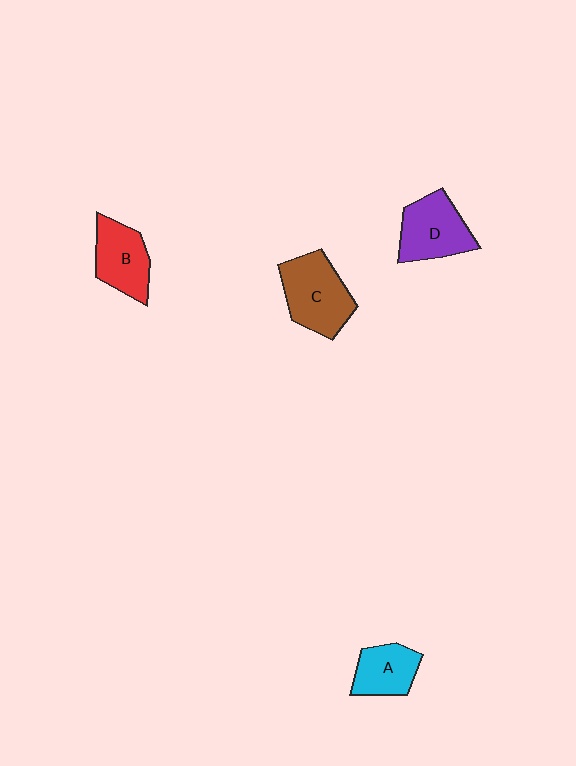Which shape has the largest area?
Shape C (brown).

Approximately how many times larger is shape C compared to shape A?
Approximately 1.5 times.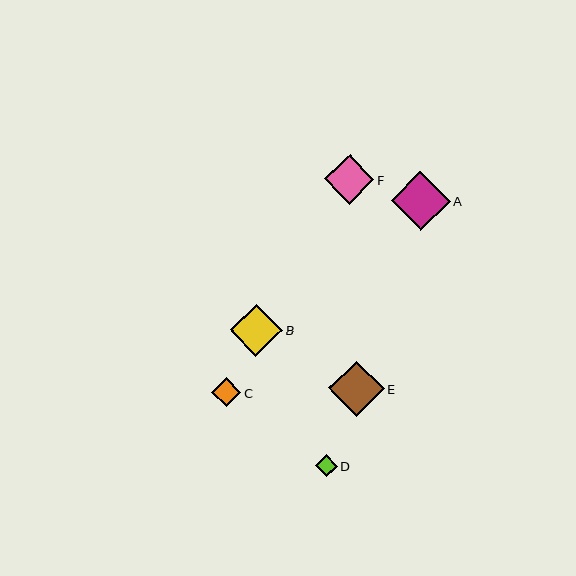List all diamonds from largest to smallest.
From largest to smallest: A, E, B, F, C, D.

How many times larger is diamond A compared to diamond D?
Diamond A is approximately 2.7 times the size of diamond D.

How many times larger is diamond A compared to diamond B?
Diamond A is approximately 1.1 times the size of diamond B.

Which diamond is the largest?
Diamond A is the largest with a size of approximately 59 pixels.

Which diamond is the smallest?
Diamond D is the smallest with a size of approximately 22 pixels.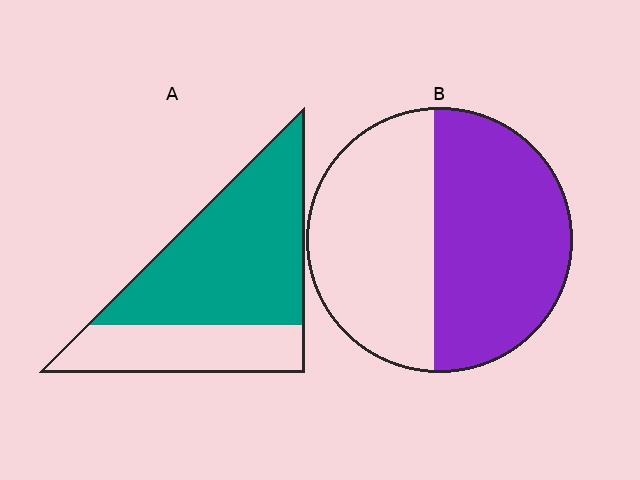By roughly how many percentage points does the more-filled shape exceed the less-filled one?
By roughly 15 percentage points (A over B).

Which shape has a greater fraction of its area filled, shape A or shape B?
Shape A.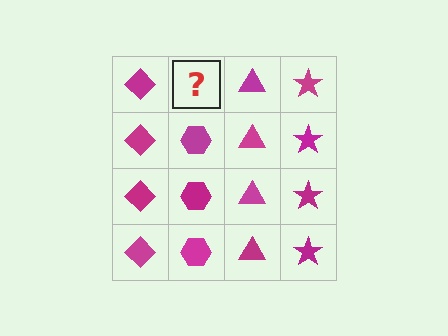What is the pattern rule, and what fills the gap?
The rule is that each column has a consistent shape. The gap should be filled with a magenta hexagon.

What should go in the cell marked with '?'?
The missing cell should contain a magenta hexagon.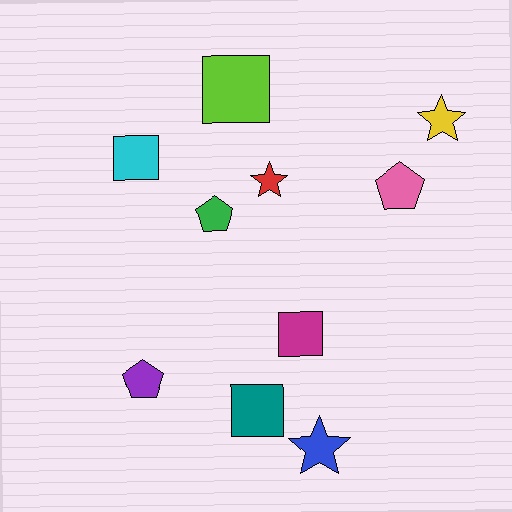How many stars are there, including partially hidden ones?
There are 3 stars.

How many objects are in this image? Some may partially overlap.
There are 10 objects.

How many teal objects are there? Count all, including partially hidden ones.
There is 1 teal object.